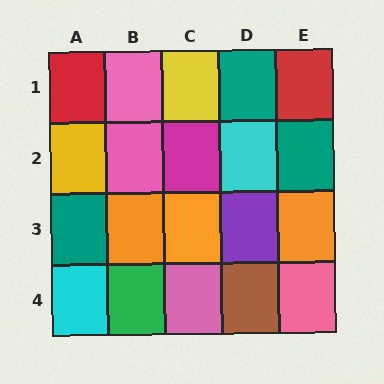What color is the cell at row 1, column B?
Pink.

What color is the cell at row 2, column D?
Cyan.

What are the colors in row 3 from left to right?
Teal, orange, orange, purple, orange.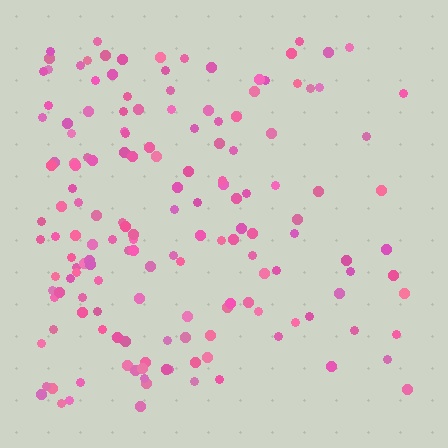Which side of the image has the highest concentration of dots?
The left.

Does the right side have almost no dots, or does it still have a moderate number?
Still a moderate number, just noticeably fewer than the left.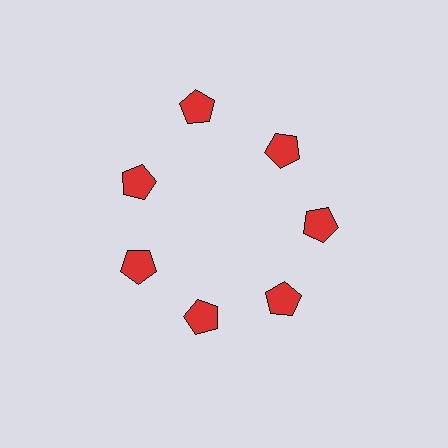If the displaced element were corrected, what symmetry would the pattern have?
It would have 7-fold rotational symmetry — the pattern would map onto itself every 51 degrees.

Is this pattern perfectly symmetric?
No. The 7 red pentagons are arranged in a ring, but one element near the 12 o'clock position is pushed outward from the center, breaking the 7-fold rotational symmetry.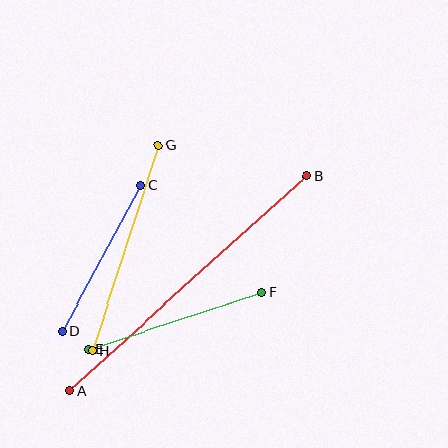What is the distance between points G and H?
The distance is approximately 215 pixels.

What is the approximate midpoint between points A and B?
The midpoint is at approximately (188, 283) pixels.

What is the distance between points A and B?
The distance is approximately 319 pixels.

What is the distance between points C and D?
The distance is approximately 166 pixels.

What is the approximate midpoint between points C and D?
The midpoint is at approximately (101, 258) pixels.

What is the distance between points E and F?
The distance is approximately 183 pixels.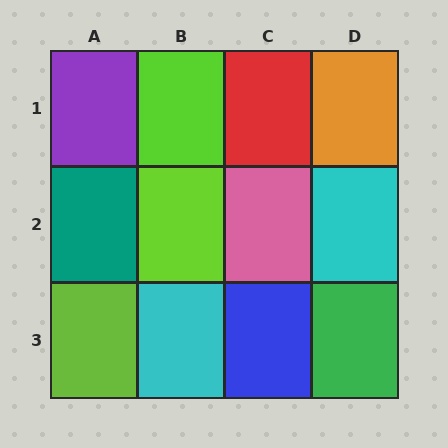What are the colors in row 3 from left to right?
Lime, cyan, blue, green.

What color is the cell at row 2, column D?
Cyan.